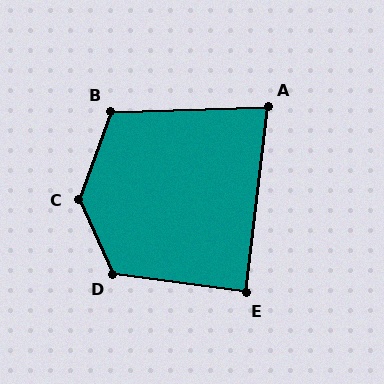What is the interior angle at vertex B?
Approximately 112 degrees (obtuse).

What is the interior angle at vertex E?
Approximately 89 degrees (approximately right).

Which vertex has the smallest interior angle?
A, at approximately 82 degrees.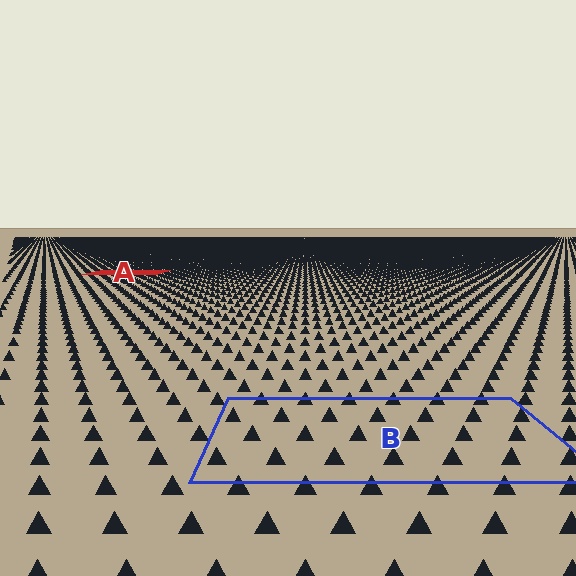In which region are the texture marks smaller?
The texture marks are smaller in region A, because it is farther away.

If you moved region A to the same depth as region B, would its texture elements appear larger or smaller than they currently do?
They would appear larger. At a closer depth, the same texture elements are projected at a bigger on-screen size.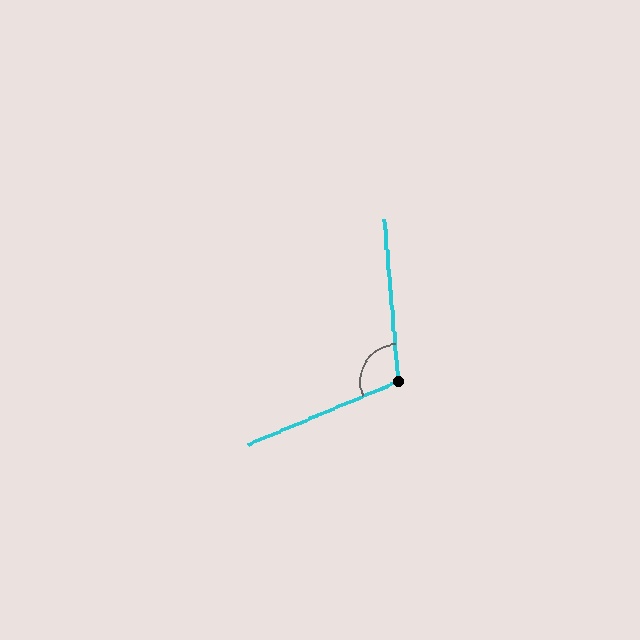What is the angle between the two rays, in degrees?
Approximately 108 degrees.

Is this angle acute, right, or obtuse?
It is obtuse.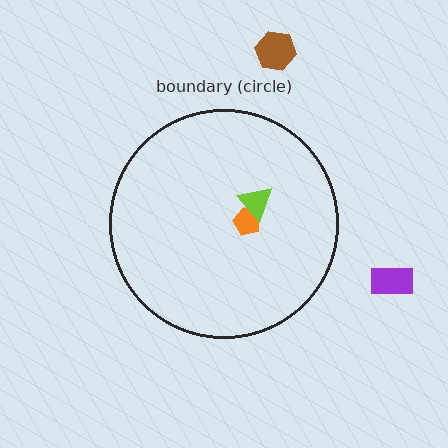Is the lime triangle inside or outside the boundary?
Inside.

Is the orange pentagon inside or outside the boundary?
Inside.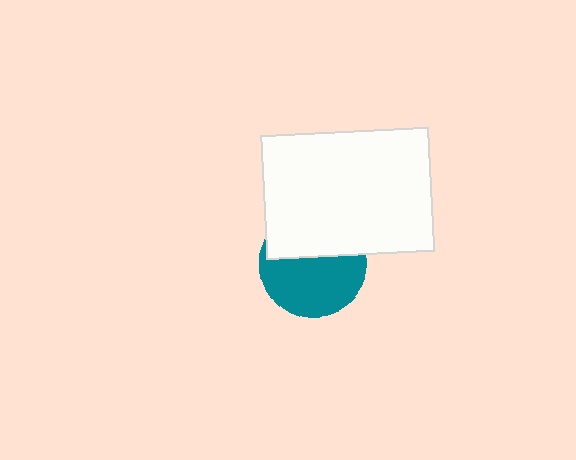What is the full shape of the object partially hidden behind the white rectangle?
The partially hidden object is a teal circle.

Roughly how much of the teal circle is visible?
About half of it is visible (roughly 58%).